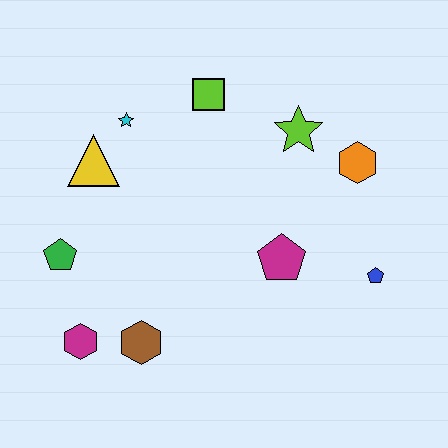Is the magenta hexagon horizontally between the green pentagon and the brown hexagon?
Yes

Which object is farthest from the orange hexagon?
The magenta hexagon is farthest from the orange hexagon.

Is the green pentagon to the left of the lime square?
Yes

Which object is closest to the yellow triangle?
The cyan star is closest to the yellow triangle.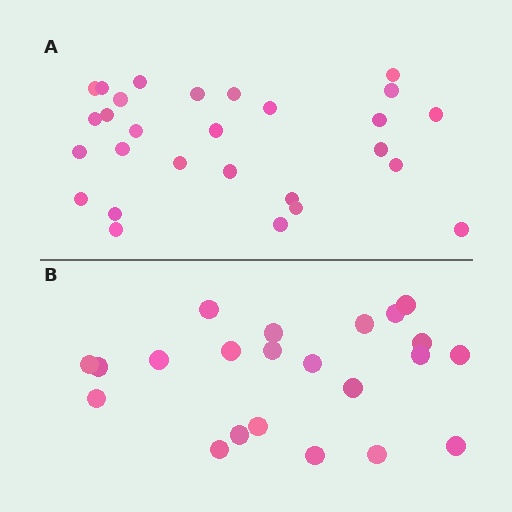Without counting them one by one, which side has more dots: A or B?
Region A (the top region) has more dots.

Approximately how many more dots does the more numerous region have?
Region A has about 6 more dots than region B.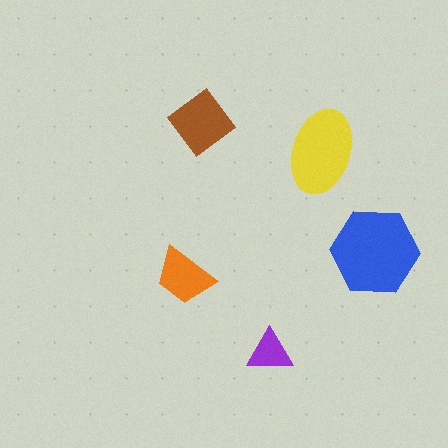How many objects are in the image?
There are 5 objects in the image.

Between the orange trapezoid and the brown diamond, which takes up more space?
The brown diamond.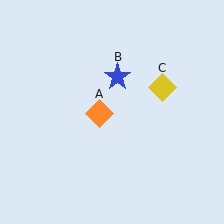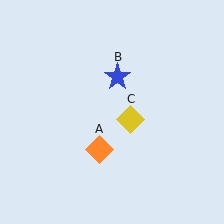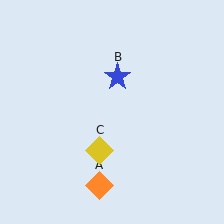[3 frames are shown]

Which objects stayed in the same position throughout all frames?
Blue star (object B) remained stationary.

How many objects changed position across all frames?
2 objects changed position: orange diamond (object A), yellow diamond (object C).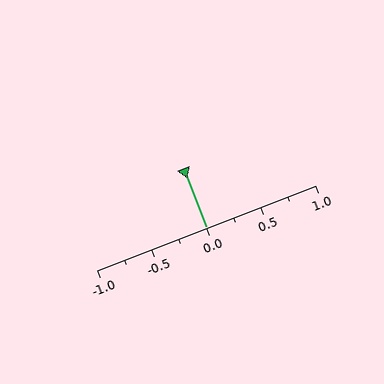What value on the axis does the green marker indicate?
The marker indicates approximately 0.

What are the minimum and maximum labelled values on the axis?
The axis runs from -1.0 to 1.0.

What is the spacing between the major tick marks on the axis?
The major ticks are spaced 0.5 apart.